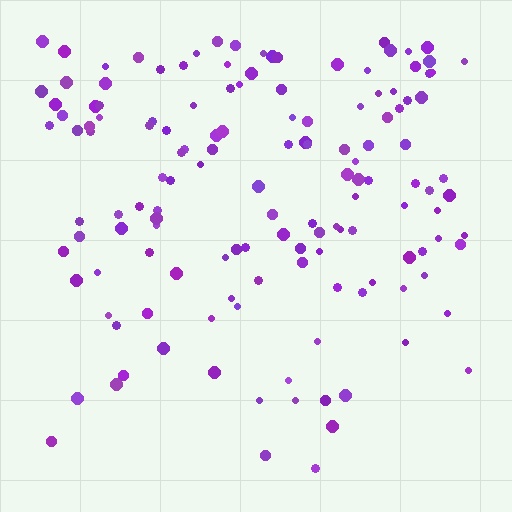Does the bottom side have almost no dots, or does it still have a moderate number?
Still a moderate number, just noticeably fewer than the top.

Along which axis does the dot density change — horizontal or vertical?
Vertical.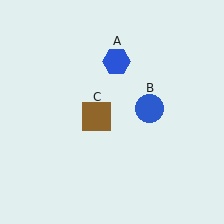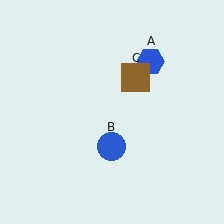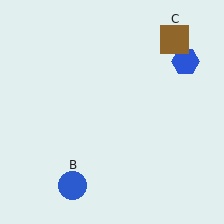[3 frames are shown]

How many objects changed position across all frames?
3 objects changed position: blue hexagon (object A), blue circle (object B), brown square (object C).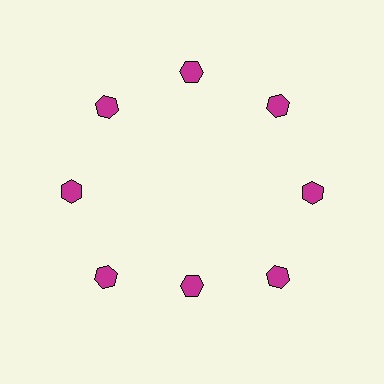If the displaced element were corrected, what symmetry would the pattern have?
It would have 8-fold rotational symmetry — the pattern would map onto itself every 45 degrees.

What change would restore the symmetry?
The symmetry would be restored by moving it outward, back onto the ring so that all 8 hexagons sit at equal angles and equal distance from the center.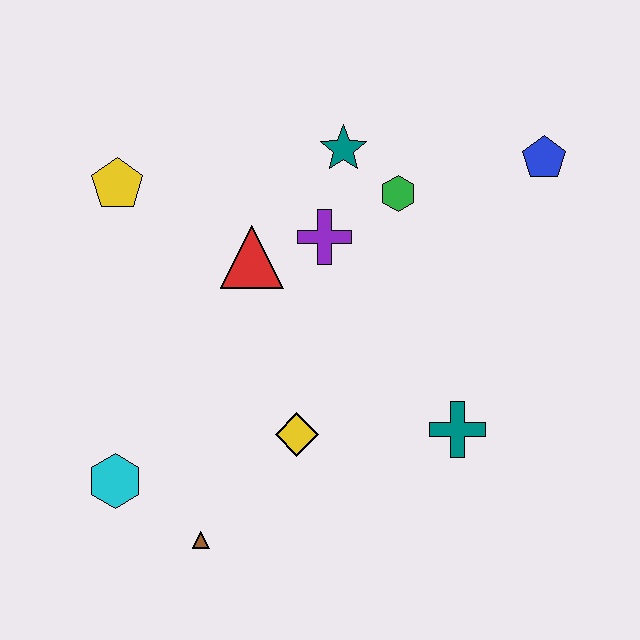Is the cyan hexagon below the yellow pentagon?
Yes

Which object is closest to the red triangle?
The purple cross is closest to the red triangle.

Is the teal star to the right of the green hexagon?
No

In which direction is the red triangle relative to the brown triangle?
The red triangle is above the brown triangle.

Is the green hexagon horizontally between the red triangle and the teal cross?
Yes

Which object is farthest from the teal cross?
The yellow pentagon is farthest from the teal cross.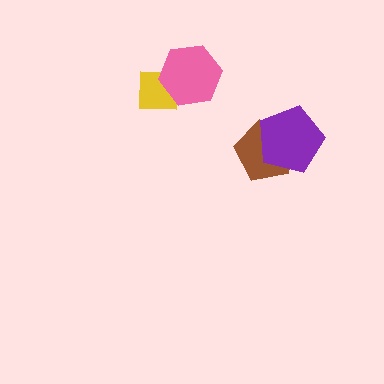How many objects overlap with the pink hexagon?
1 object overlaps with the pink hexagon.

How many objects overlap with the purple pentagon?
1 object overlaps with the purple pentagon.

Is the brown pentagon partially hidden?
Yes, it is partially covered by another shape.